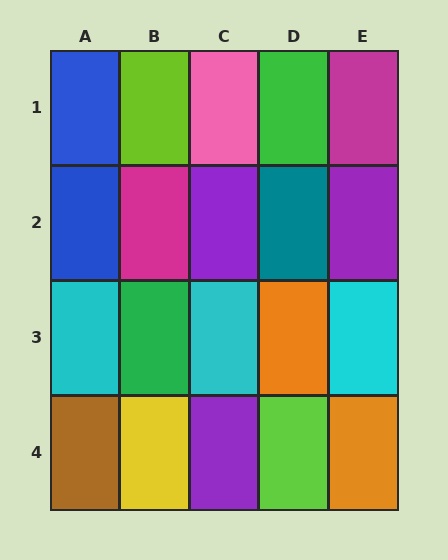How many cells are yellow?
1 cell is yellow.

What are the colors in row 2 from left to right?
Blue, magenta, purple, teal, purple.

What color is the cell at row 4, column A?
Brown.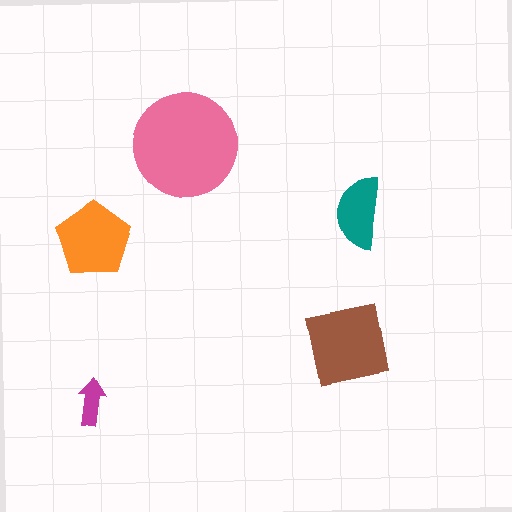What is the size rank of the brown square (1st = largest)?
2nd.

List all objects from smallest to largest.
The magenta arrow, the teal semicircle, the orange pentagon, the brown square, the pink circle.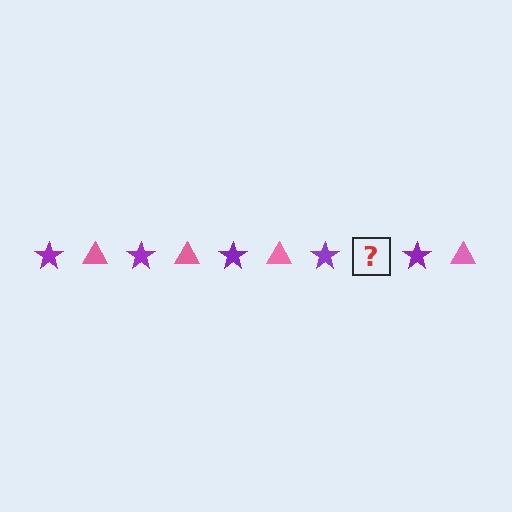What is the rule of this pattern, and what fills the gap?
The rule is that the pattern alternates between purple star and pink triangle. The gap should be filled with a pink triangle.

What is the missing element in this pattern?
The missing element is a pink triangle.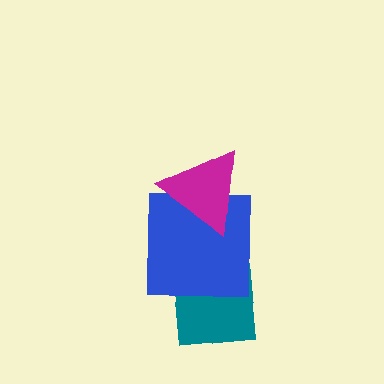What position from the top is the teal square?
The teal square is 3rd from the top.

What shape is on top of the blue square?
The magenta triangle is on top of the blue square.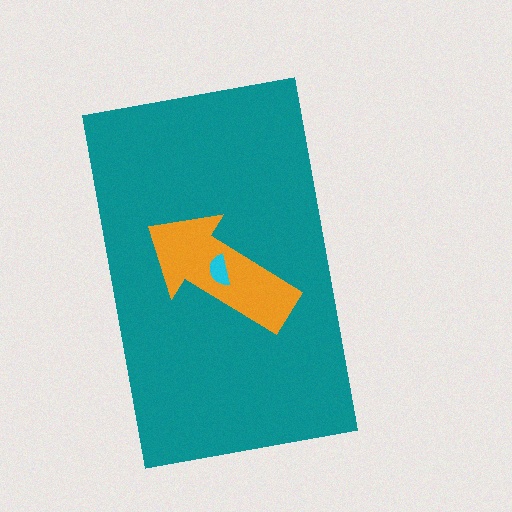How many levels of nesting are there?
3.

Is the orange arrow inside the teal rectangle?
Yes.